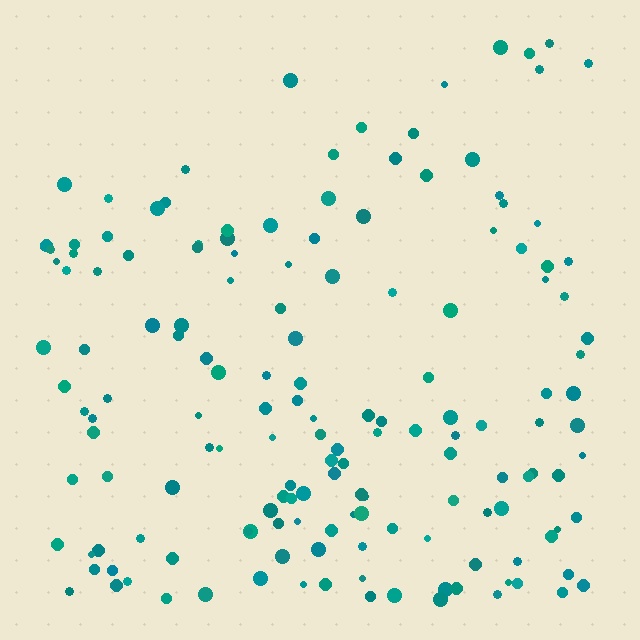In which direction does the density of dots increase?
From top to bottom, with the bottom side densest.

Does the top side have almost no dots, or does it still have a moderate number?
Still a moderate number, just noticeably fewer than the bottom.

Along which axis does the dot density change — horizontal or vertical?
Vertical.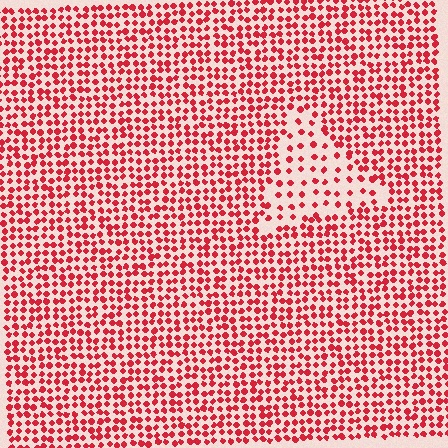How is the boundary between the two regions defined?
The boundary is defined by a change in element density (approximately 2.2x ratio). All elements are the same color, size, and shape.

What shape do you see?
I see a triangle.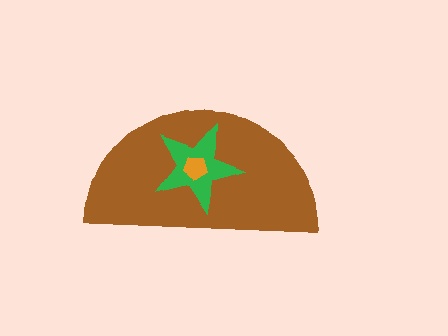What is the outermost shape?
The brown semicircle.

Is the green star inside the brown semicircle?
Yes.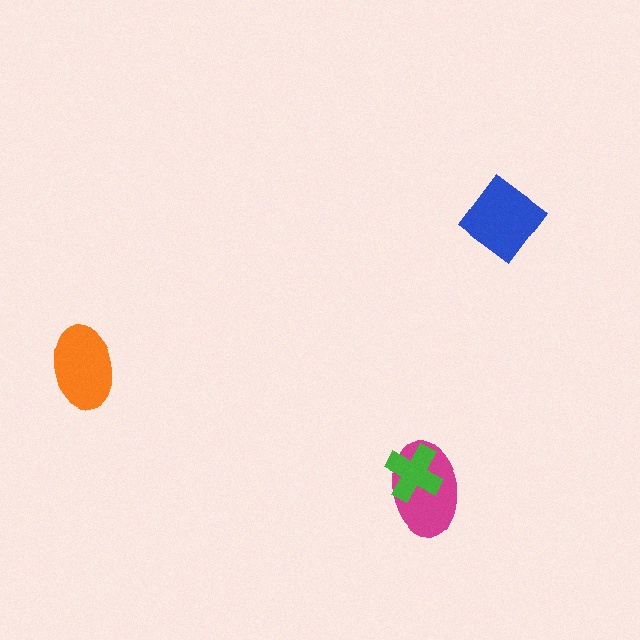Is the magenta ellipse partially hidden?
Yes, it is partially covered by another shape.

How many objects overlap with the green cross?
1 object overlaps with the green cross.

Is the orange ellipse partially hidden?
No, no other shape covers it.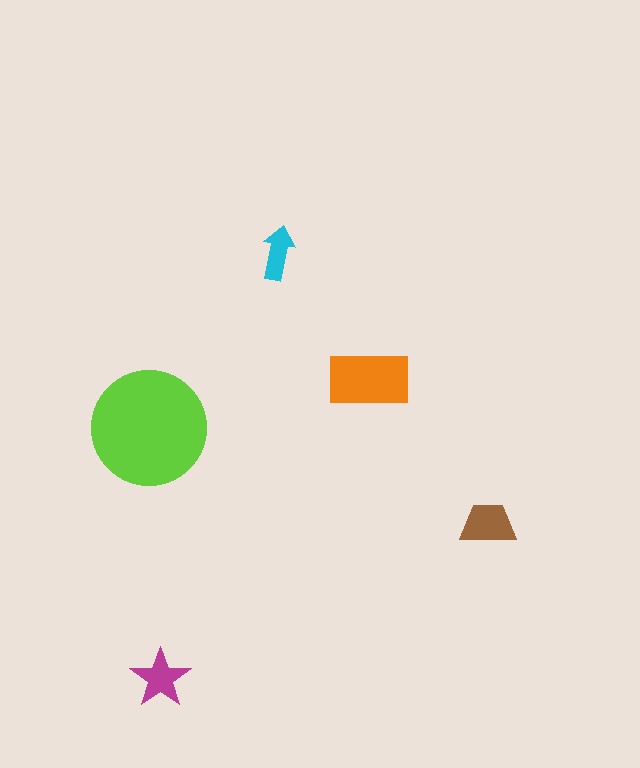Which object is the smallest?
The cyan arrow.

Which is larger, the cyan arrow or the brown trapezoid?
The brown trapezoid.